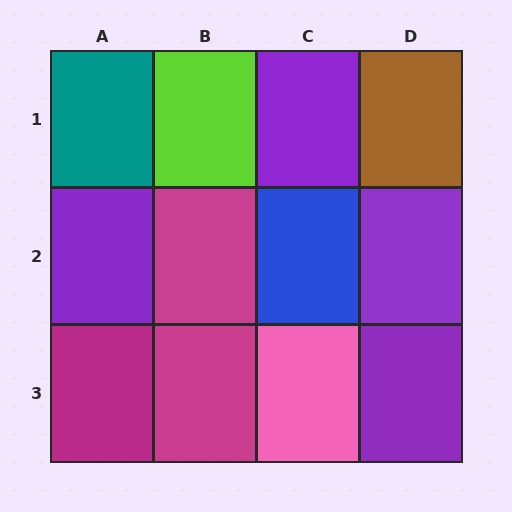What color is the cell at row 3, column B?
Magenta.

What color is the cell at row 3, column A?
Magenta.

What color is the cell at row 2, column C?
Blue.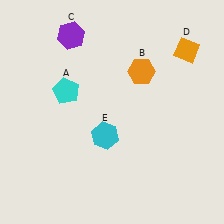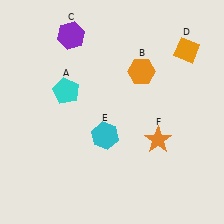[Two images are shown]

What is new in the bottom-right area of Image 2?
An orange star (F) was added in the bottom-right area of Image 2.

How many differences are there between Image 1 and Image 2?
There is 1 difference between the two images.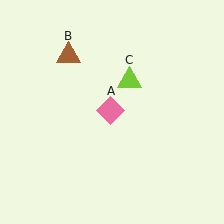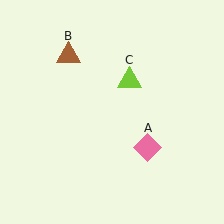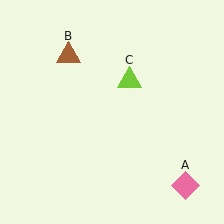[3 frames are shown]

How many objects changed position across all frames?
1 object changed position: pink diamond (object A).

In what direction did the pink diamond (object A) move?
The pink diamond (object A) moved down and to the right.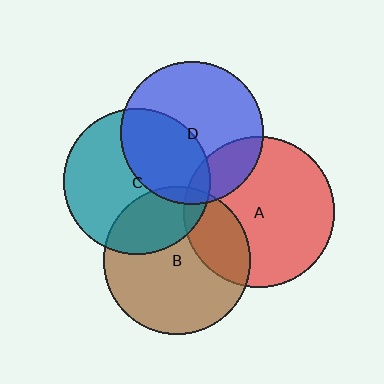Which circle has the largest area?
Circle A (red).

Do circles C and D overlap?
Yes.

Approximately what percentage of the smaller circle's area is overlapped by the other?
Approximately 40%.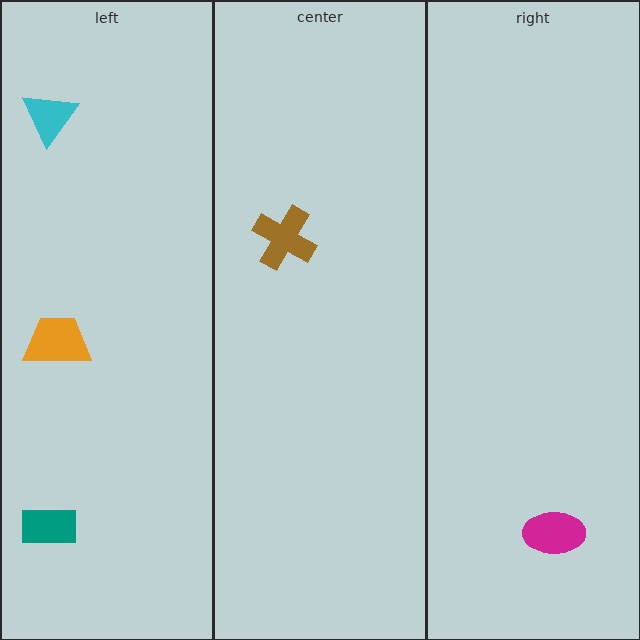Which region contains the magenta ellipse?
The right region.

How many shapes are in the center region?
1.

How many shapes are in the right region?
1.